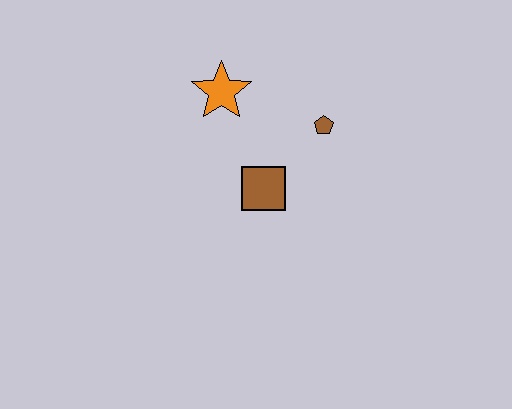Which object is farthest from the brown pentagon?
The orange star is farthest from the brown pentagon.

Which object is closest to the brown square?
The brown pentagon is closest to the brown square.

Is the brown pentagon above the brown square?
Yes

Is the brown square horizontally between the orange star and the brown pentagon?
Yes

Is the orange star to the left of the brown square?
Yes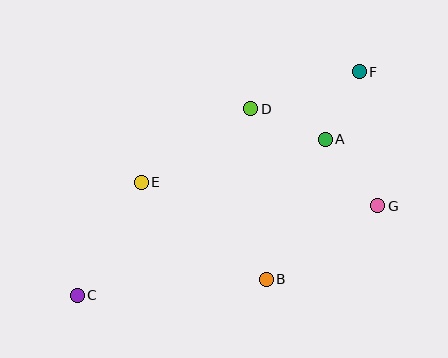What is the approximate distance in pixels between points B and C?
The distance between B and C is approximately 190 pixels.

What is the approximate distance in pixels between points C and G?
The distance between C and G is approximately 314 pixels.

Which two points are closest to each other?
Points A and F are closest to each other.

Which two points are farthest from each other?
Points C and F are farthest from each other.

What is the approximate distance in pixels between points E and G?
The distance between E and G is approximately 238 pixels.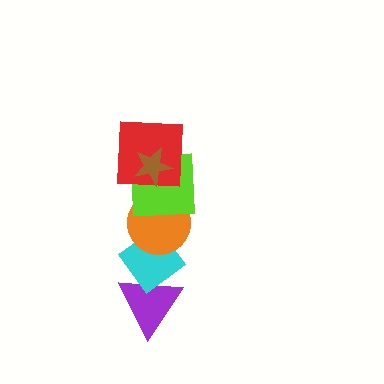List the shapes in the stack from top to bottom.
From top to bottom: the brown star, the red square, the lime square, the orange circle, the cyan diamond, the purple triangle.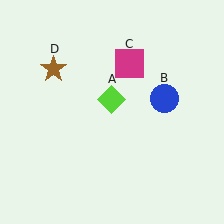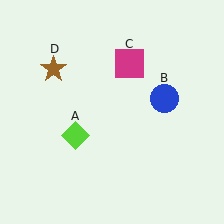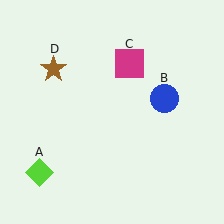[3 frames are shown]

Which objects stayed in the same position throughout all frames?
Blue circle (object B) and magenta square (object C) and brown star (object D) remained stationary.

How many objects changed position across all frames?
1 object changed position: lime diamond (object A).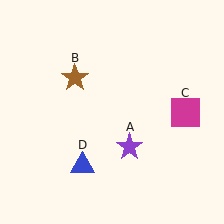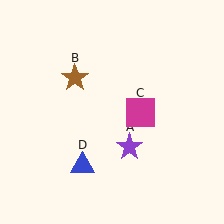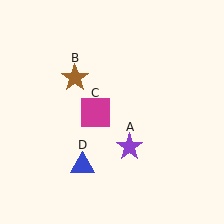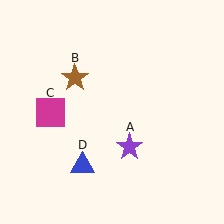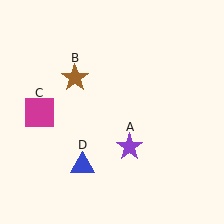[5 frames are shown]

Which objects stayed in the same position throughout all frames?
Purple star (object A) and brown star (object B) and blue triangle (object D) remained stationary.